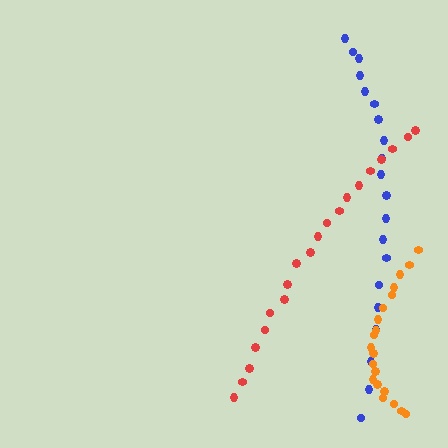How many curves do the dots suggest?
There are 3 distinct paths.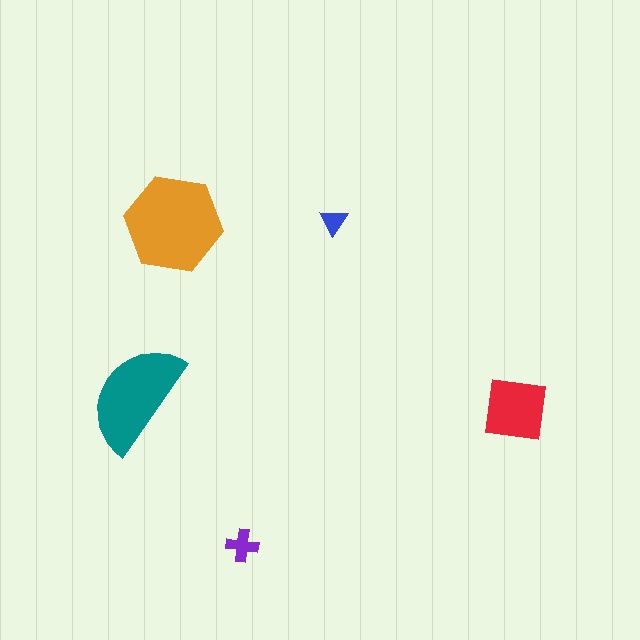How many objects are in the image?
There are 5 objects in the image.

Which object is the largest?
The orange hexagon.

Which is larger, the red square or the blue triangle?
The red square.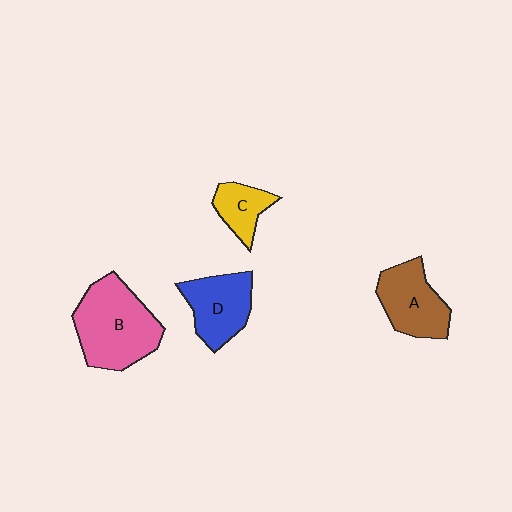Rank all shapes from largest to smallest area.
From largest to smallest: B (pink), A (brown), D (blue), C (yellow).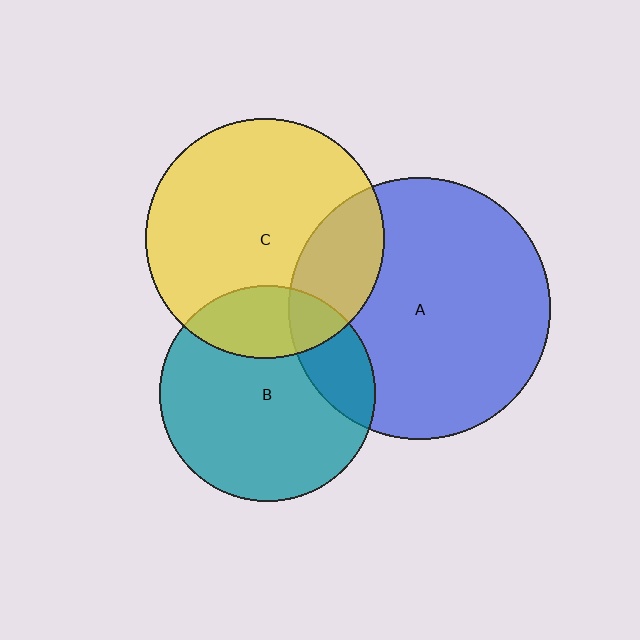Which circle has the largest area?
Circle A (blue).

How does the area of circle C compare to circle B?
Approximately 1.2 times.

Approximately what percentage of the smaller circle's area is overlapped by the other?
Approximately 20%.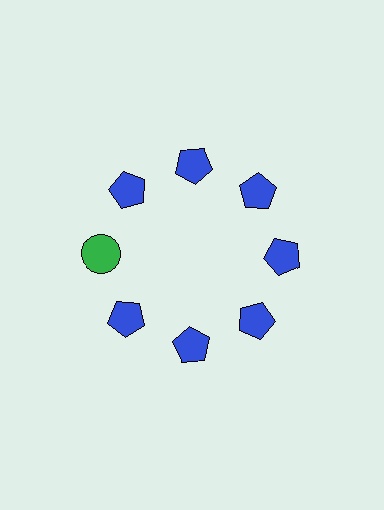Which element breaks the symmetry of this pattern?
The green circle at roughly the 9 o'clock position breaks the symmetry. All other shapes are blue pentagons.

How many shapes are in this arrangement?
There are 8 shapes arranged in a ring pattern.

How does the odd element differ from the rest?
It differs in both color (green instead of blue) and shape (circle instead of pentagon).